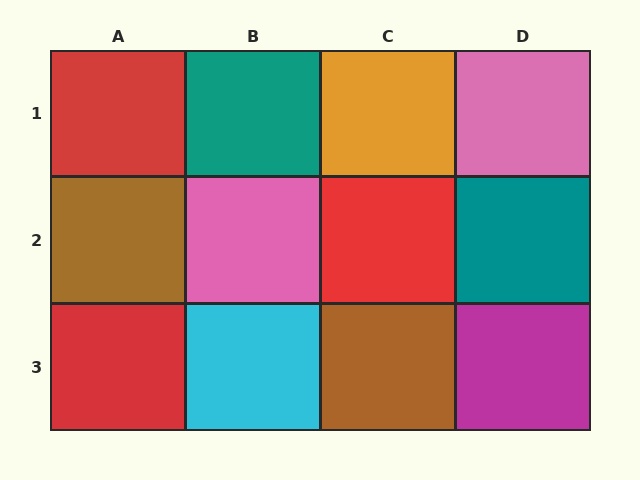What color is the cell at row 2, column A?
Brown.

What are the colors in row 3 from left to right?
Red, cyan, brown, magenta.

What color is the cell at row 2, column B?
Pink.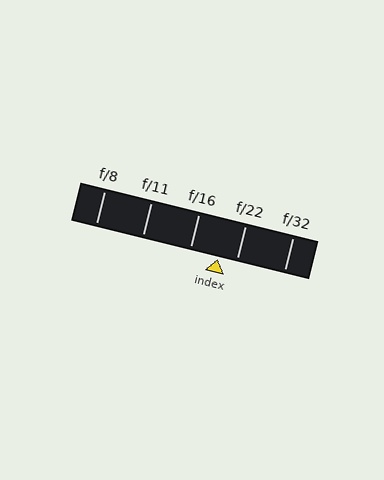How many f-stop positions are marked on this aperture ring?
There are 5 f-stop positions marked.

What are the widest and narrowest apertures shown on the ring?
The widest aperture shown is f/8 and the narrowest is f/32.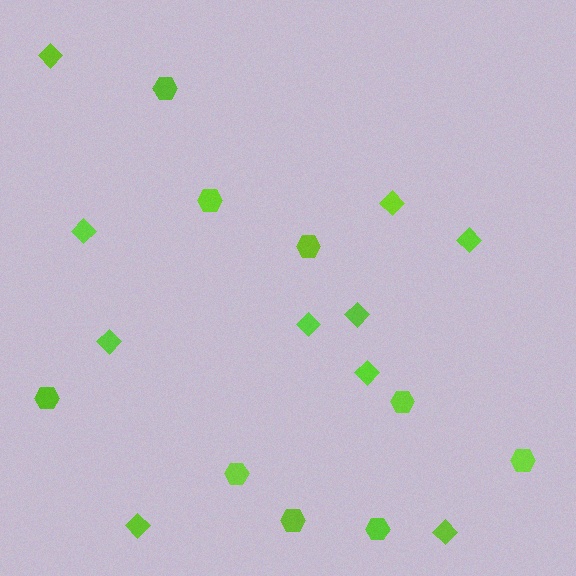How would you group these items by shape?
There are 2 groups: one group of hexagons (9) and one group of diamonds (10).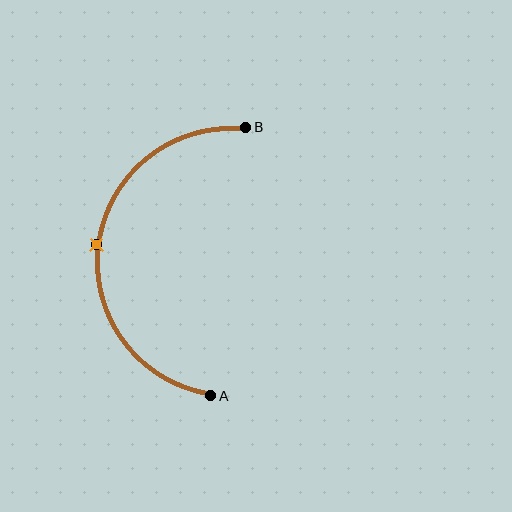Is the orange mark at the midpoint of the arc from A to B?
Yes. The orange mark lies on the arc at equal arc-length from both A and B — it is the arc midpoint.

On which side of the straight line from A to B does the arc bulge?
The arc bulges to the left of the straight line connecting A and B.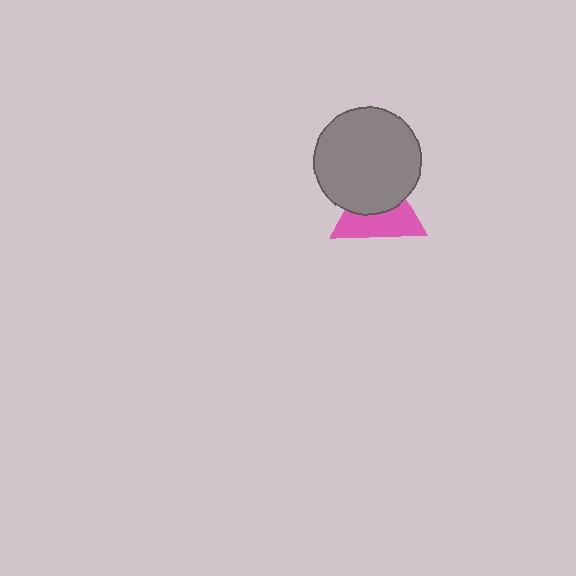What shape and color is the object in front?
The object in front is a gray circle.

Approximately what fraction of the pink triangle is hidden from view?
Roughly 49% of the pink triangle is hidden behind the gray circle.